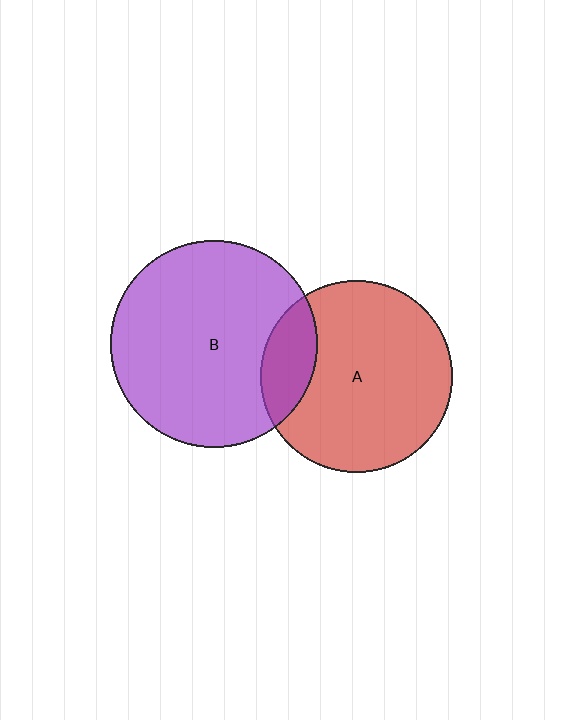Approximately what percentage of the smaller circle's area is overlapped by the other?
Approximately 15%.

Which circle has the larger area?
Circle B (purple).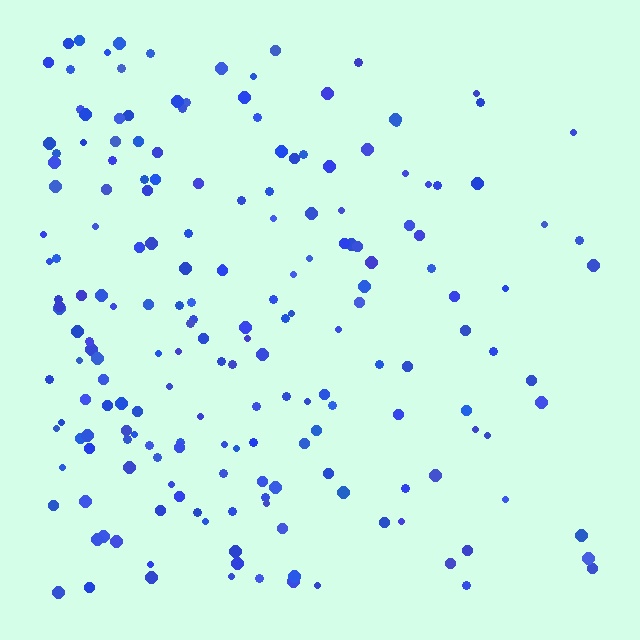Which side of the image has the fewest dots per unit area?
The right.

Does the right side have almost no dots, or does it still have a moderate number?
Still a moderate number, just noticeably fewer than the left.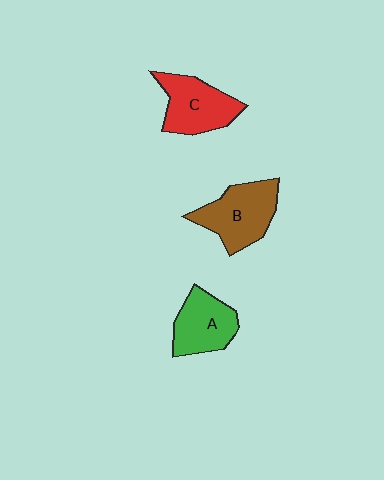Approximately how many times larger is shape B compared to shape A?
Approximately 1.2 times.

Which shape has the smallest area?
Shape A (green).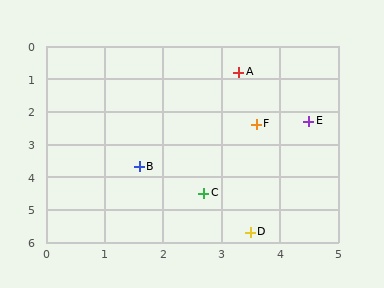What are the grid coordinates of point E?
Point E is at approximately (4.5, 2.3).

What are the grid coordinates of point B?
Point B is at approximately (1.6, 3.7).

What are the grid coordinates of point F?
Point F is at approximately (3.6, 2.4).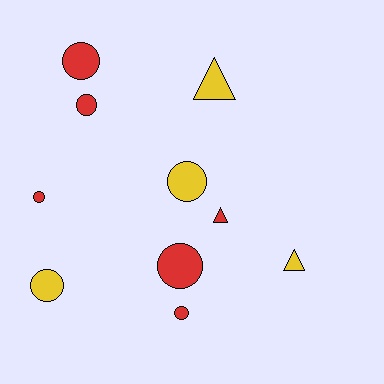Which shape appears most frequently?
Circle, with 7 objects.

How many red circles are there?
There are 5 red circles.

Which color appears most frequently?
Red, with 6 objects.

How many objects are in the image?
There are 10 objects.